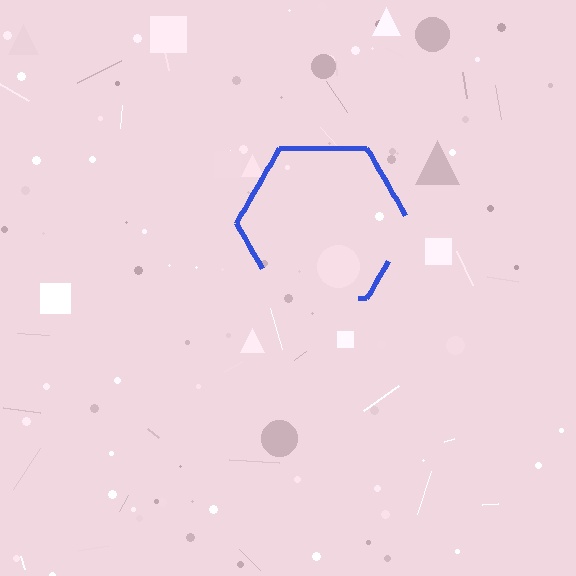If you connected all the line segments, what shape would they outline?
They would outline a hexagon.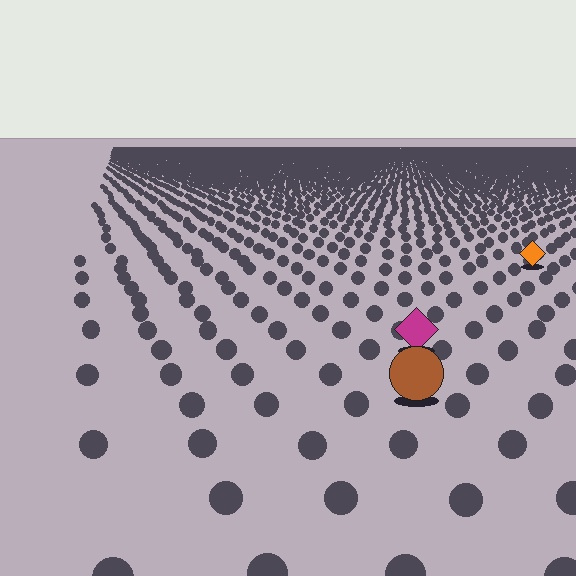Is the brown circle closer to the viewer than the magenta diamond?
Yes. The brown circle is closer — you can tell from the texture gradient: the ground texture is coarser near it.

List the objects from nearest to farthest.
From nearest to farthest: the brown circle, the magenta diamond, the orange diamond.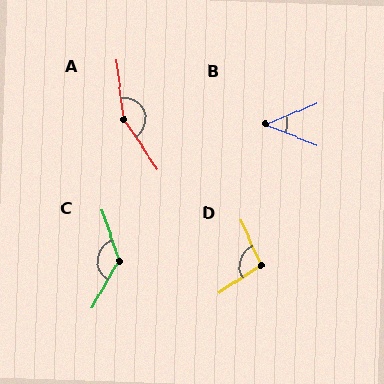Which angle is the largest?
A, at approximately 153 degrees.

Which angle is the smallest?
B, at approximately 45 degrees.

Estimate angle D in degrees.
Approximately 100 degrees.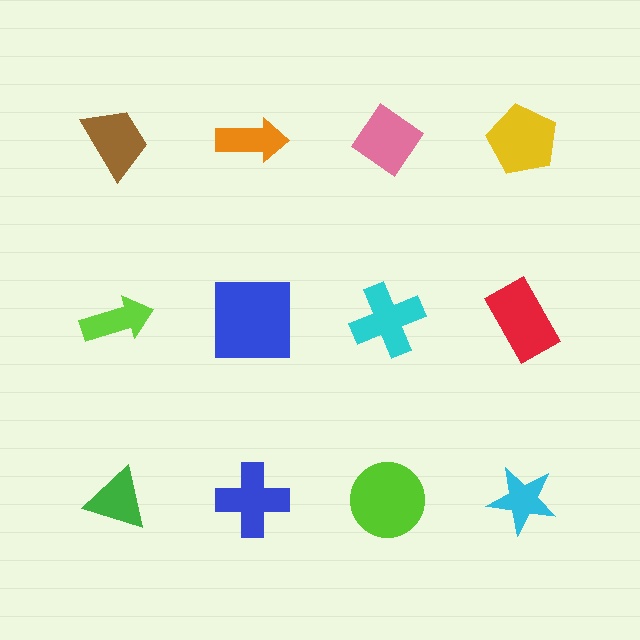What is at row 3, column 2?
A blue cross.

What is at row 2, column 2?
A blue square.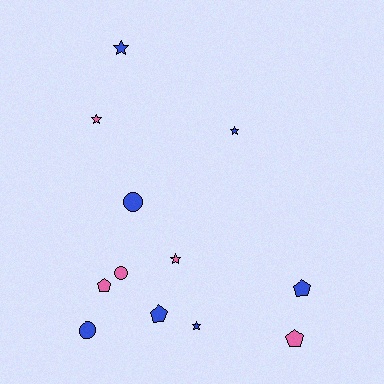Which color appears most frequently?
Blue, with 7 objects.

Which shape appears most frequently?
Star, with 5 objects.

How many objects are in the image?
There are 12 objects.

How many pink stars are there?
There are 2 pink stars.